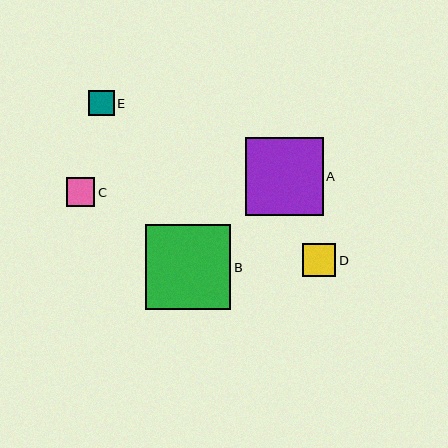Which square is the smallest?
Square E is the smallest with a size of approximately 26 pixels.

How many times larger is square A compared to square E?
Square A is approximately 3.0 times the size of square E.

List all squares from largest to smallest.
From largest to smallest: B, A, D, C, E.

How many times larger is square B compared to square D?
Square B is approximately 2.6 times the size of square D.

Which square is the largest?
Square B is the largest with a size of approximately 85 pixels.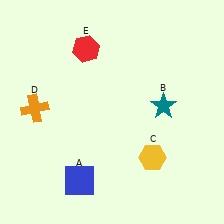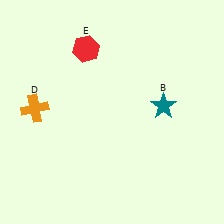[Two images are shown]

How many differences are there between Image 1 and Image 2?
There are 2 differences between the two images.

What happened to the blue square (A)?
The blue square (A) was removed in Image 2. It was in the bottom-left area of Image 1.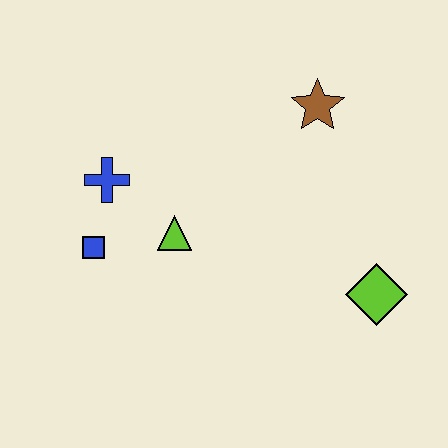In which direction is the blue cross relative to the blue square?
The blue cross is above the blue square.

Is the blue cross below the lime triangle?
No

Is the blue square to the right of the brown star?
No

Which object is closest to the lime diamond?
The brown star is closest to the lime diamond.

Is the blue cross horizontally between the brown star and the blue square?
Yes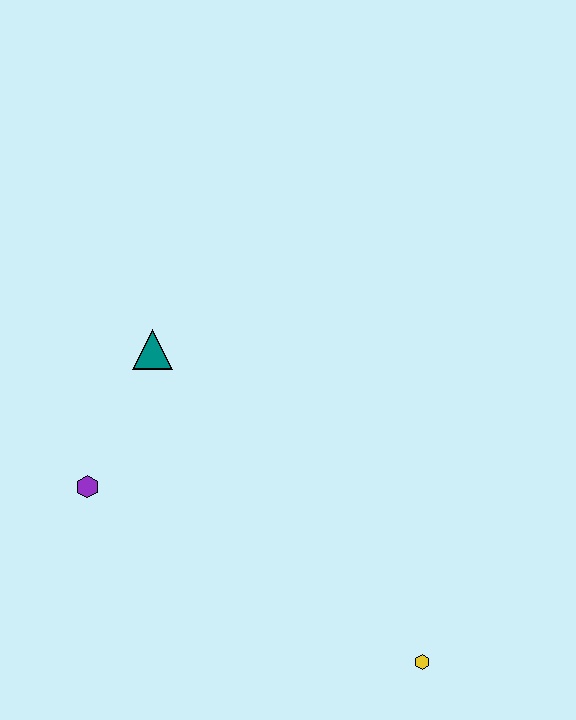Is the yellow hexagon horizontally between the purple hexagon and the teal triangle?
No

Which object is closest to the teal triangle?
The purple hexagon is closest to the teal triangle.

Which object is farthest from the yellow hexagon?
The teal triangle is farthest from the yellow hexagon.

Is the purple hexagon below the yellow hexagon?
No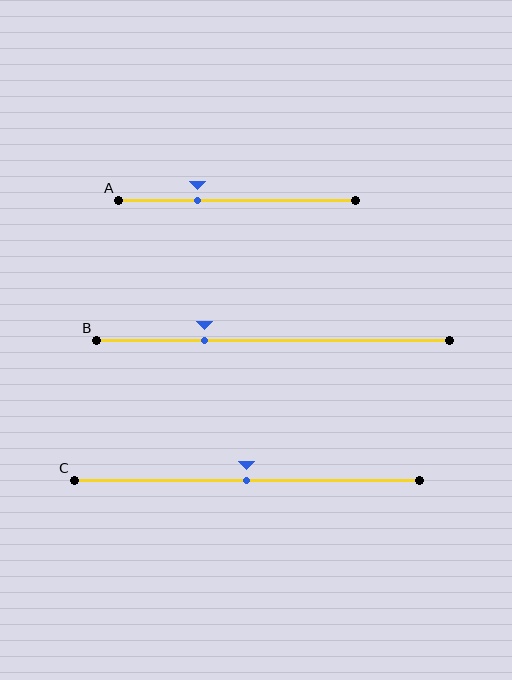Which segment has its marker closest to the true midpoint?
Segment C has its marker closest to the true midpoint.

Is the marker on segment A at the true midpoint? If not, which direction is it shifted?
No, the marker on segment A is shifted to the left by about 17% of the segment length.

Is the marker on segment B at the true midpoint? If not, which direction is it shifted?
No, the marker on segment B is shifted to the left by about 19% of the segment length.